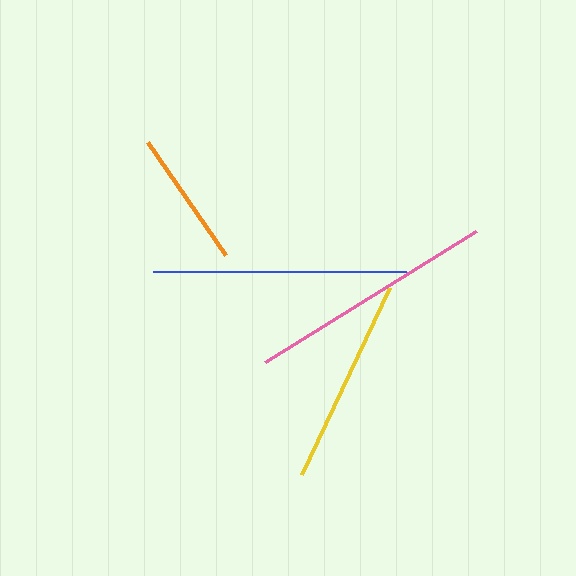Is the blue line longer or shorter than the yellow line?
The blue line is longer than the yellow line.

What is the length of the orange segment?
The orange segment is approximately 138 pixels long.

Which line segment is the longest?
The blue line is the longest at approximately 253 pixels.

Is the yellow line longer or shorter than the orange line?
The yellow line is longer than the orange line.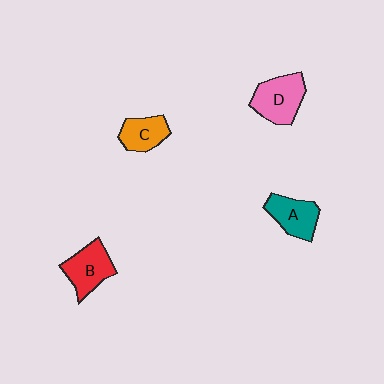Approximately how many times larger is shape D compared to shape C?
Approximately 1.5 times.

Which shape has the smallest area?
Shape C (orange).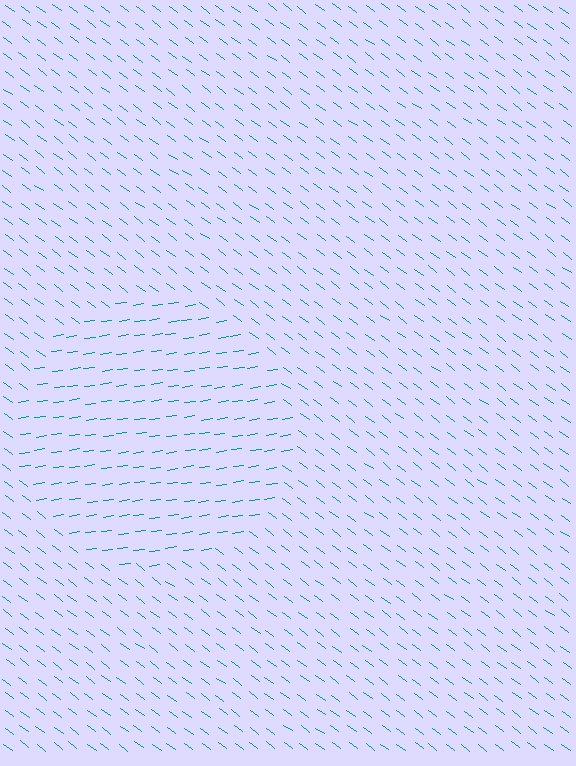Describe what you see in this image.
The image is filled with small teal line segments. A circle region in the image has lines oriented differently from the surrounding lines, creating a visible texture boundary.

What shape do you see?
I see a circle.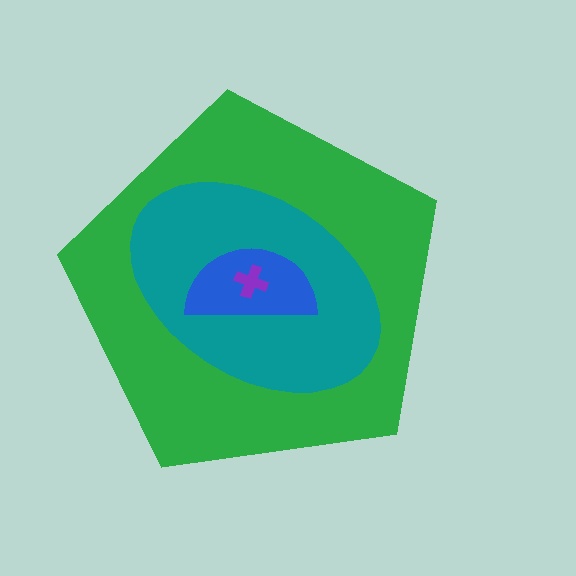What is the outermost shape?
The green pentagon.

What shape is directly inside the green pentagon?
The teal ellipse.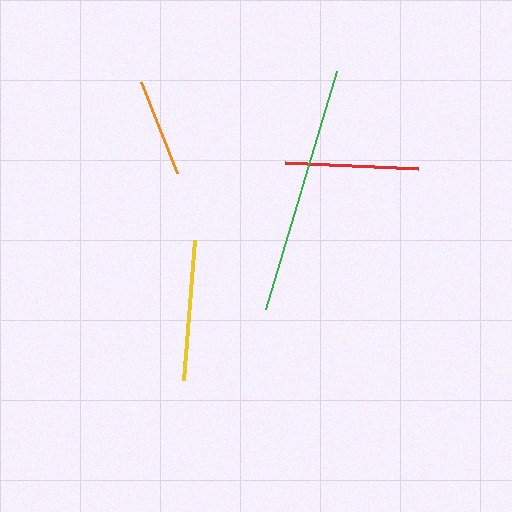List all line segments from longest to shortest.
From longest to shortest: green, yellow, red, orange.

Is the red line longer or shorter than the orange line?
The red line is longer than the orange line.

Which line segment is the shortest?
The orange line is the shortest at approximately 98 pixels.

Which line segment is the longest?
The green line is the longest at approximately 248 pixels.